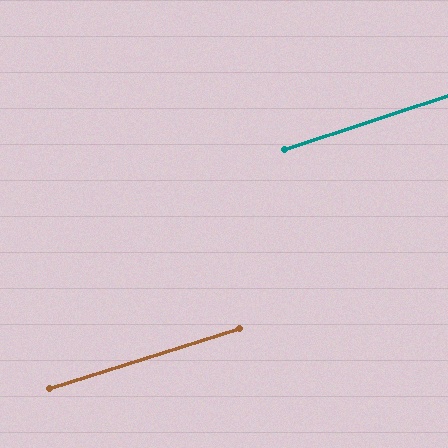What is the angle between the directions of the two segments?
Approximately 1 degree.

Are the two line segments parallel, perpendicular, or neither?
Parallel — their directions differ by only 0.7°.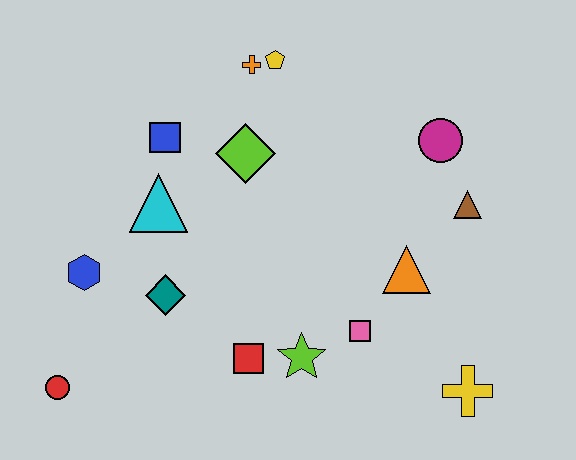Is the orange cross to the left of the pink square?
Yes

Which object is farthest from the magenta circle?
The red circle is farthest from the magenta circle.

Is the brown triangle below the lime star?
No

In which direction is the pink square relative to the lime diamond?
The pink square is below the lime diamond.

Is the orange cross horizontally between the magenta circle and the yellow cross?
No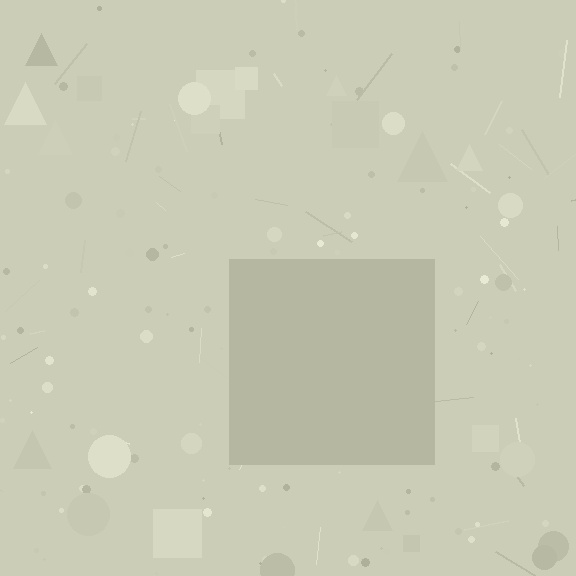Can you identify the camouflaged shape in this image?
The camouflaged shape is a square.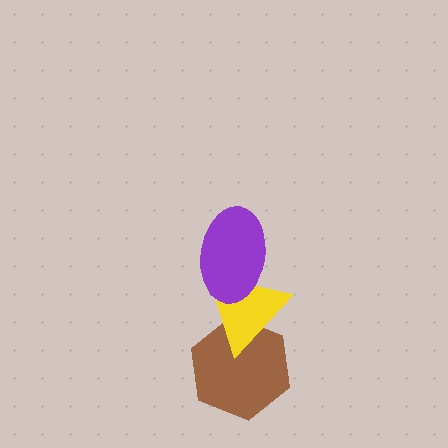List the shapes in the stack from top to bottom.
From top to bottom: the purple ellipse, the yellow triangle, the brown hexagon.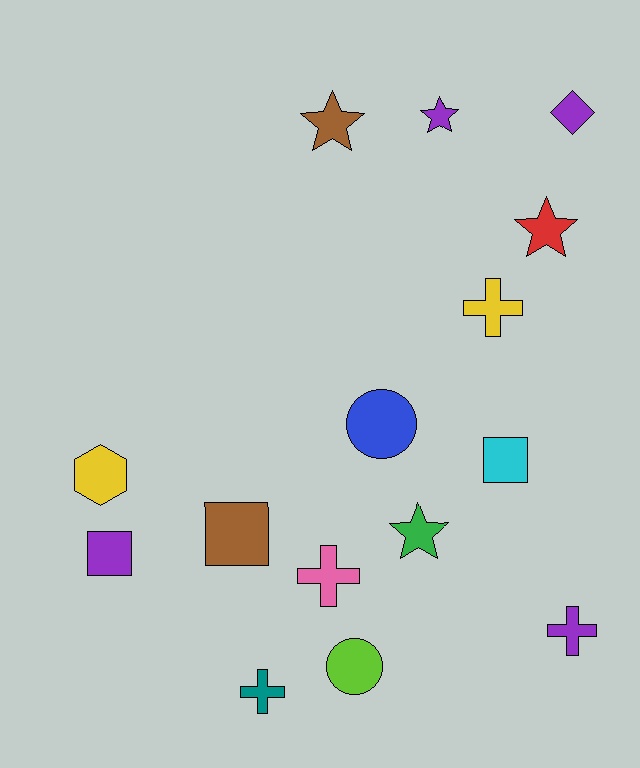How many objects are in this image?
There are 15 objects.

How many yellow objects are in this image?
There are 2 yellow objects.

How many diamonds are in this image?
There is 1 diamond.